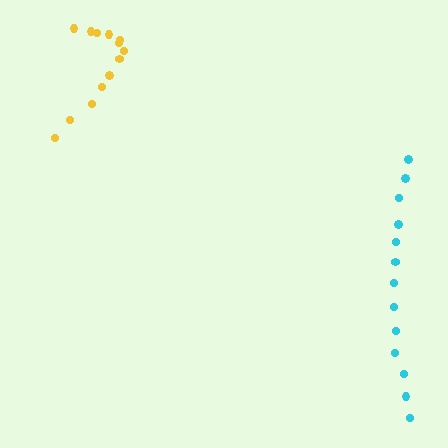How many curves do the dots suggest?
There are 2 distinct paths.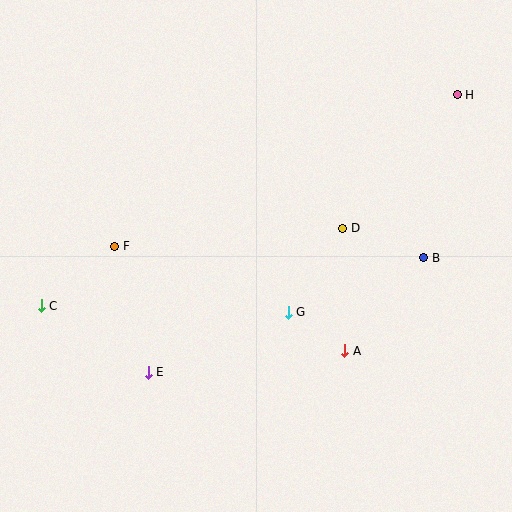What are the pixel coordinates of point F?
Point F is at (115, 246).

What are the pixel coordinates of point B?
Point B is at (424, 258).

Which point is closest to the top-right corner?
Point H is closest to the top-right corner.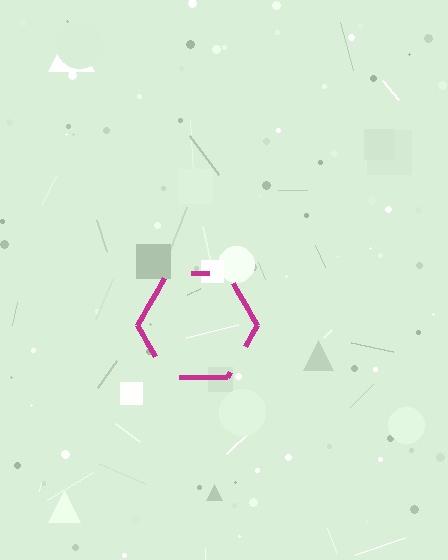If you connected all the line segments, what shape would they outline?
They would outline a hexagon.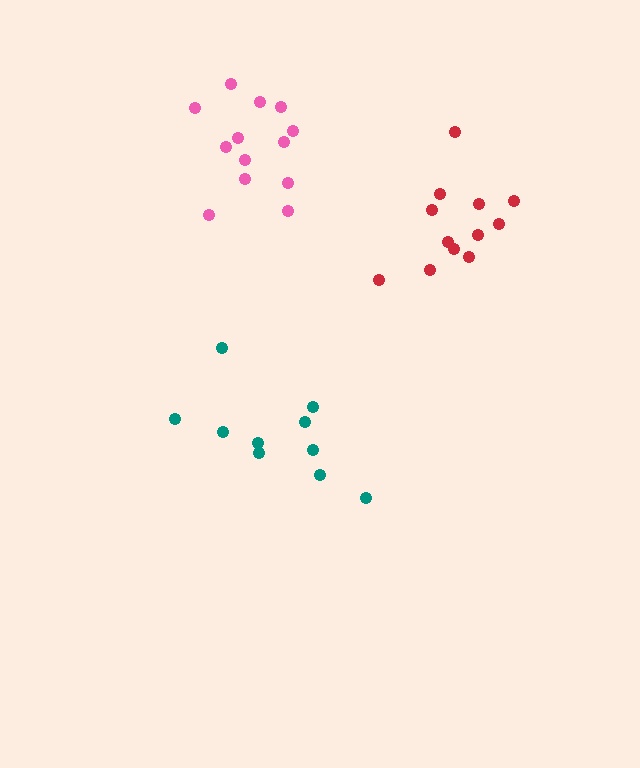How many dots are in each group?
Group 1: 13 dots, Group 2: 10 dots, Group 3: 13 dots (36 total).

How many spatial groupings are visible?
There are 3 spatial groupings.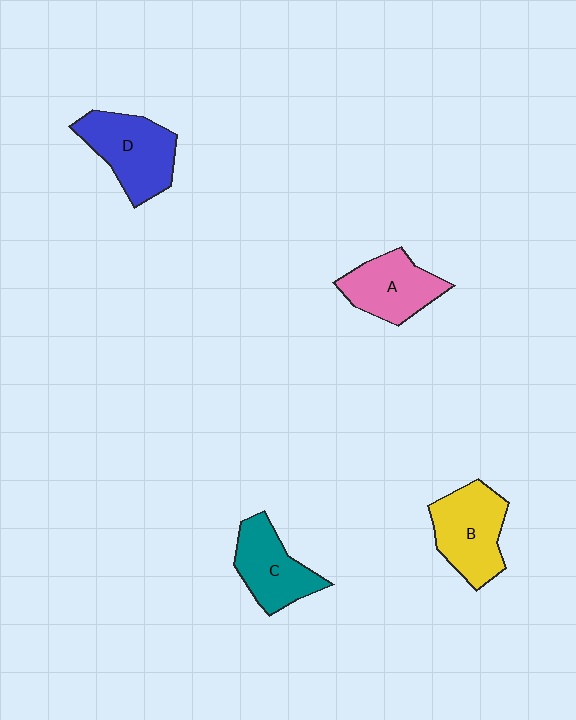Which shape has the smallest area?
Shape C (teal).